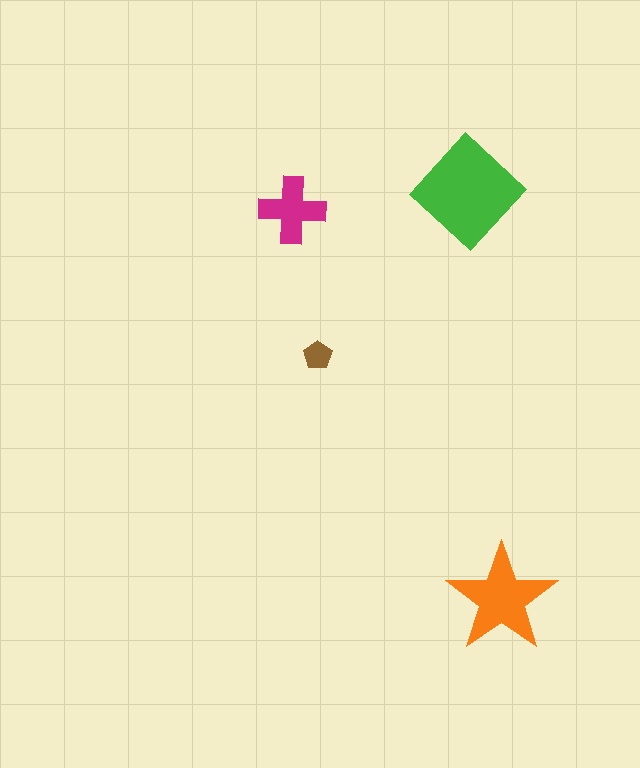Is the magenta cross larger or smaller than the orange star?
Smaller.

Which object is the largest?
The green diamond.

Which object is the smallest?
The brown pentagon.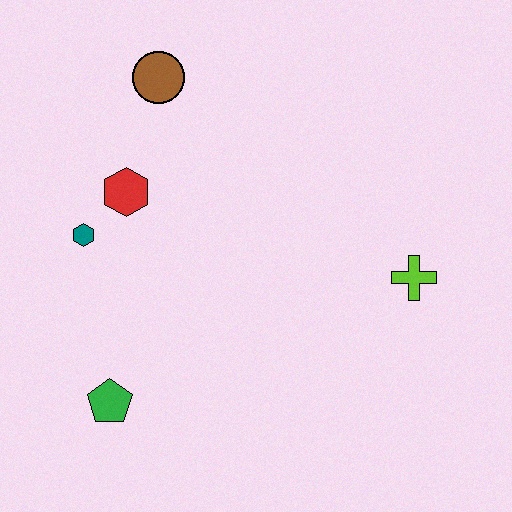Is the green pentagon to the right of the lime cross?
No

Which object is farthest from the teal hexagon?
The lime cross is farthest from the teal hexagon.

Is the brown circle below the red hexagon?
No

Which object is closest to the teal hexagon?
The red hexagon is closest to the teal hexagon.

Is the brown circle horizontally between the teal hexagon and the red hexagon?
No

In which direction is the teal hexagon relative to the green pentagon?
The teal hexagon is above the green pentagon.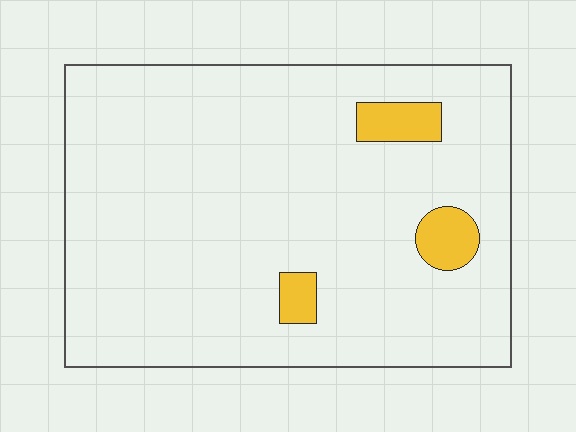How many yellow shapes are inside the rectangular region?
3.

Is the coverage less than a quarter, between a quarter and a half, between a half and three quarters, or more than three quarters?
Less than a quarter.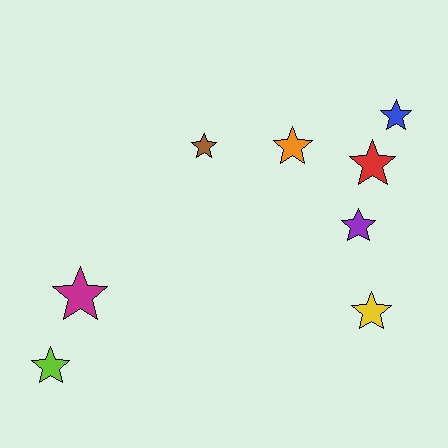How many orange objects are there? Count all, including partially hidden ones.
There is 1 orange object.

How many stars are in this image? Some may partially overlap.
There are 8 stars.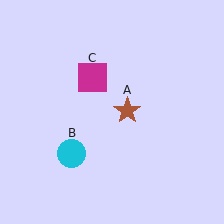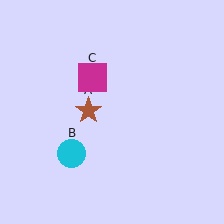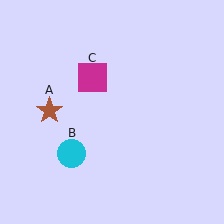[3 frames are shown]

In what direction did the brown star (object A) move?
The brown star (object A) moved left.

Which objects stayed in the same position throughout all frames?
Cyan circle (object B) and magenta square (object C) remained stationary.